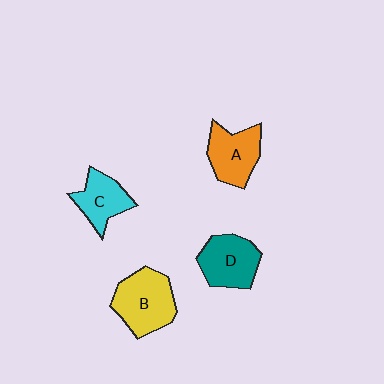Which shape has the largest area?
Shape B (yellow).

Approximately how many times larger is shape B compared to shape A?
Approximately 1.2 times.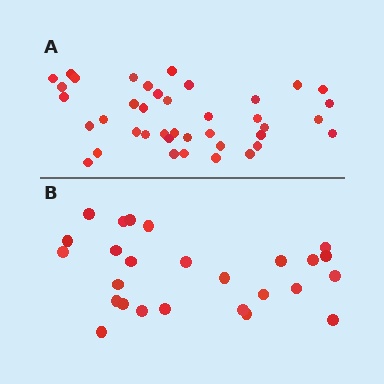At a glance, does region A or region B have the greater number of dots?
Region A (the top region) has more dots.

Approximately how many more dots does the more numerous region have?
Region A has approximately 15 more dots than region B.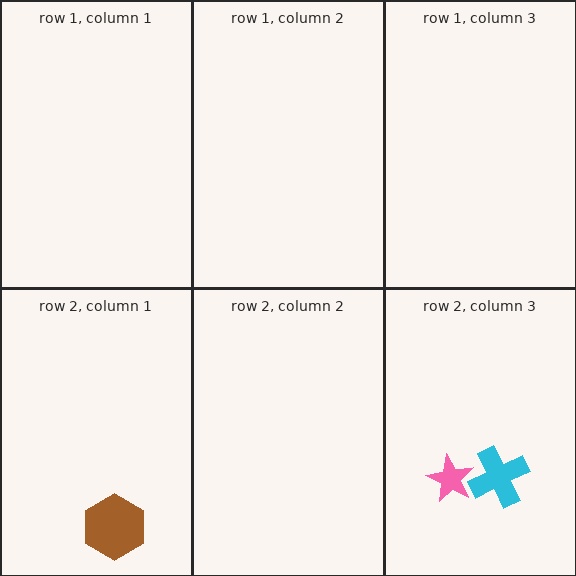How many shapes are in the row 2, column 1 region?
1.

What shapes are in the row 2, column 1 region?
The brown hexagon.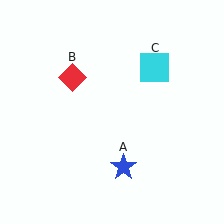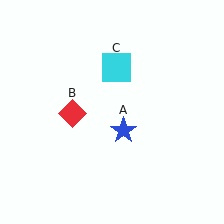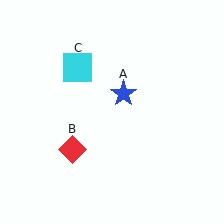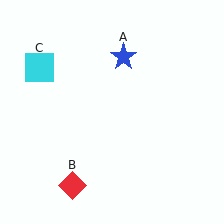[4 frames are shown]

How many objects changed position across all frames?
3 objects changed position: blue star (object A), red diamond (object B), cyan square (object C).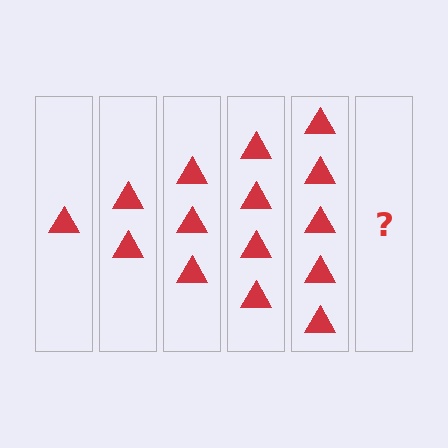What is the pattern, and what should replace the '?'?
The pattern is that each step adds one more triangle. The '?' should be 6 triangles.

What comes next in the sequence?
The next element should be 6 triangles.